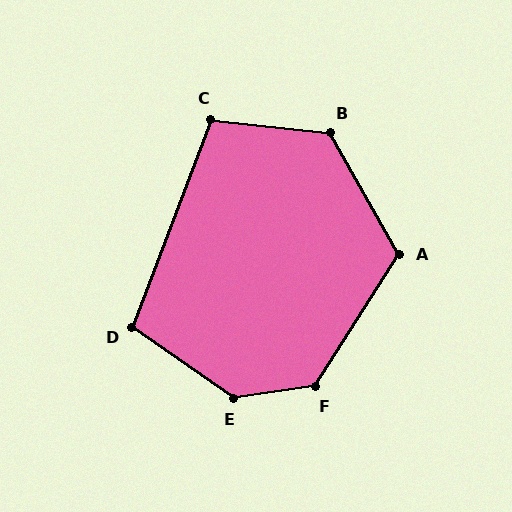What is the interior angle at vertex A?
Approximately 118 degrees (obtuse).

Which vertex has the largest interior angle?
E, at approximately 138 degrees.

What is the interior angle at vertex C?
Approximately 105 degrees (obtuse).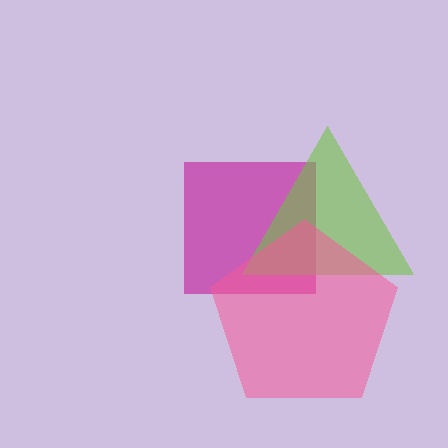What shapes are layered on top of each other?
The layered shapes are: a magenta square, a lime triangle, a pink pentagon.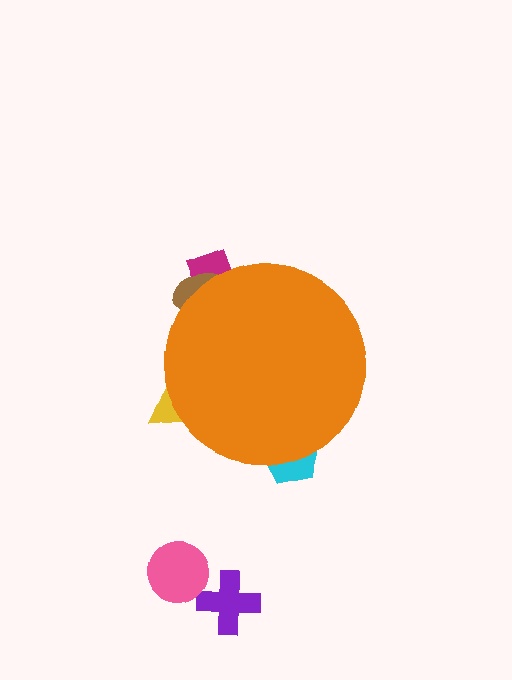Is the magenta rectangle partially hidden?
Yes, the magenta rectangle is partially hidden behind the orange circle.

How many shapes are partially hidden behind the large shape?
4 shapes are partially hidden.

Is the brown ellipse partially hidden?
Yes, the brown ellipse is partially hidden behind the orange circle.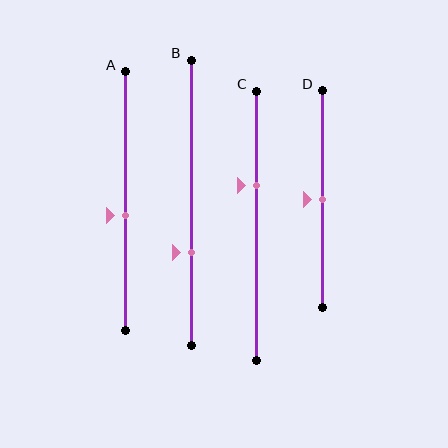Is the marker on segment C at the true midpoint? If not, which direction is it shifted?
No, the marker on segment C is shifted upward by about 15% of the segment length.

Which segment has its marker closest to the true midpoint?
Segment D has its marker closest to the true midpoint.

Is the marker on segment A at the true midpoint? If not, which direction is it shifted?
No, the marker on segment A is shifted downward by about 5% of the segment length.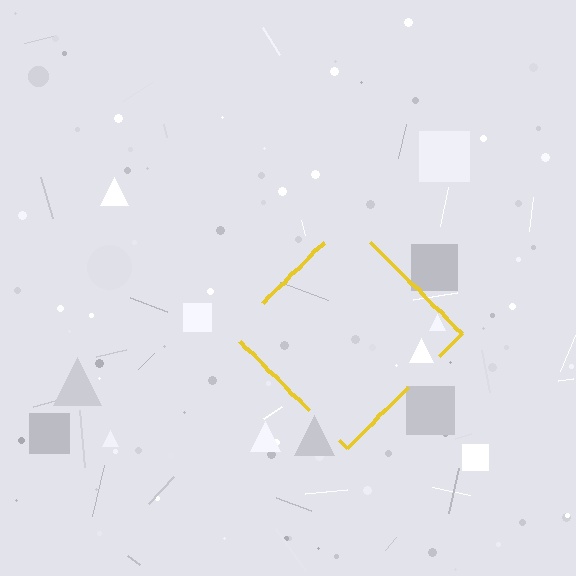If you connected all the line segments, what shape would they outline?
They would outline a diamond.